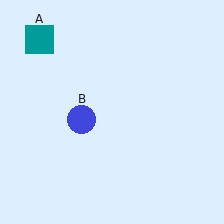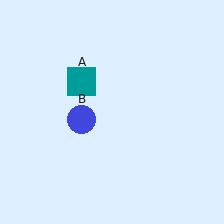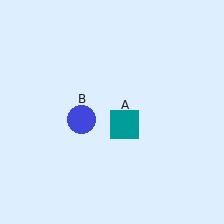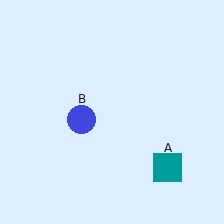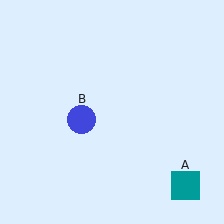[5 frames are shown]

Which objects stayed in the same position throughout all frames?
Blue circle (object B) remained stationary.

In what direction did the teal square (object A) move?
The teal square (object A) moved down and to the right.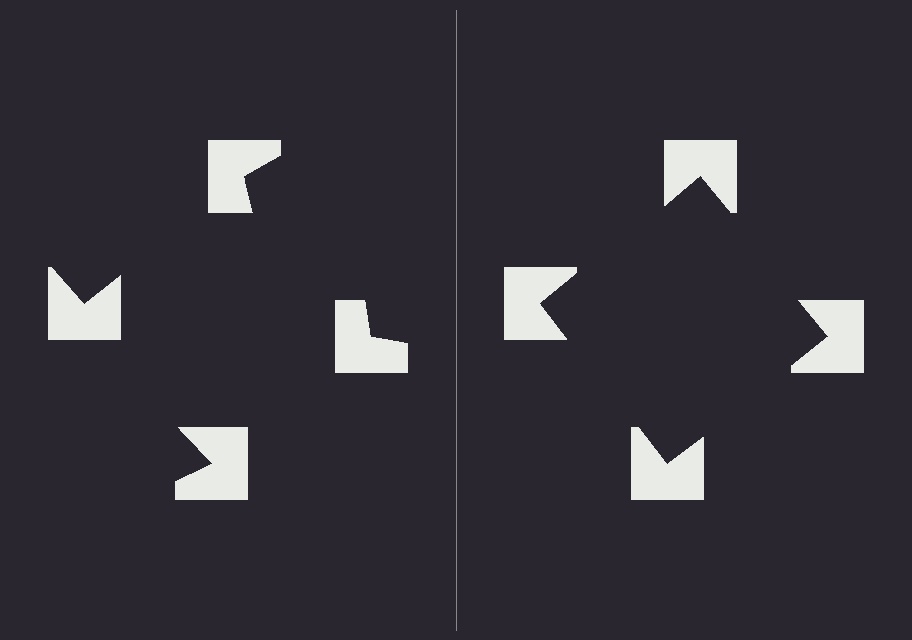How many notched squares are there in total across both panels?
8 — 4 on each side.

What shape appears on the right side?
An illusory square.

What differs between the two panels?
The notched squares are positioned identically on both sides; only the wedge orientations differ. On the right they align to a square; on the left they are misaligned.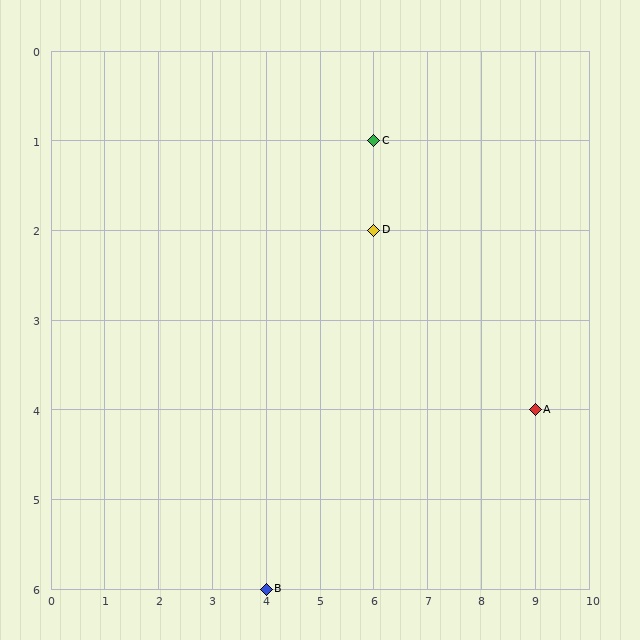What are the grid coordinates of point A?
Point A is at grid coordinates (9, 4).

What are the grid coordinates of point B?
Point B is at grid coordinates (4, 6).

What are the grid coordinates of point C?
Point C is at grid coordinates (6, 1).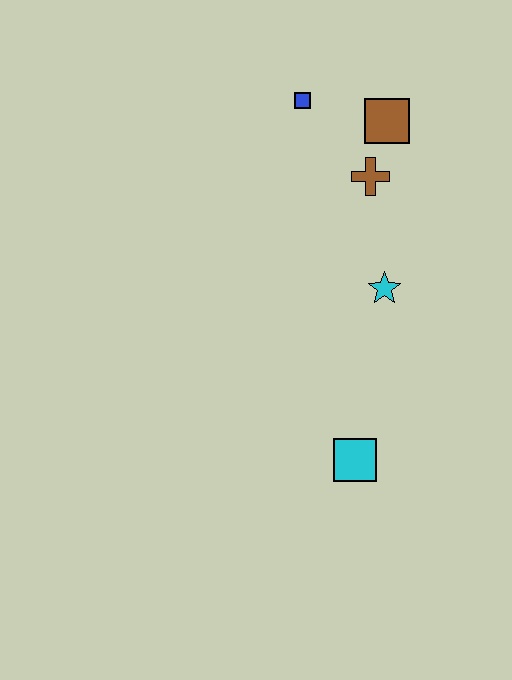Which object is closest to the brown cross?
The brown square is closest to the brown cross.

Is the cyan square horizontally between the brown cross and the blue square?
Yes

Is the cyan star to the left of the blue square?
No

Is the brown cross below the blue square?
Yes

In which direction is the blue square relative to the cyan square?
The blue square is above the cyan square.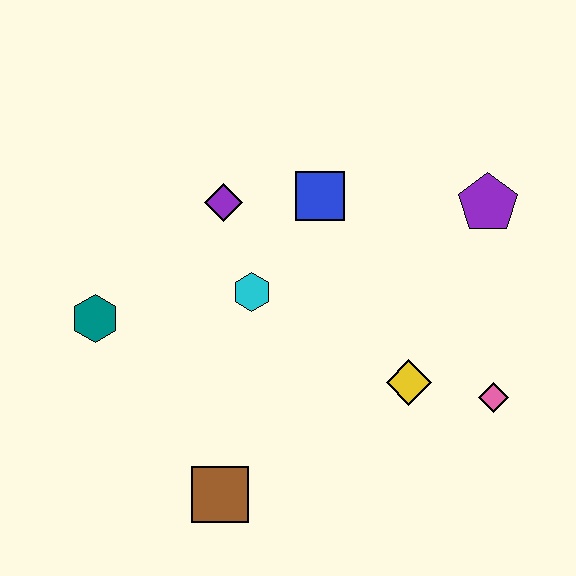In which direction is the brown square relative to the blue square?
The brown square is below the blue square.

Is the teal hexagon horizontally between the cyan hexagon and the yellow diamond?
No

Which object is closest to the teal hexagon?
The cyan hexagon is closest to the teal hexagon.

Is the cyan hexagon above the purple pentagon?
No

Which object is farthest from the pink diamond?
The teal hexagon is farthest from the pink diamond.